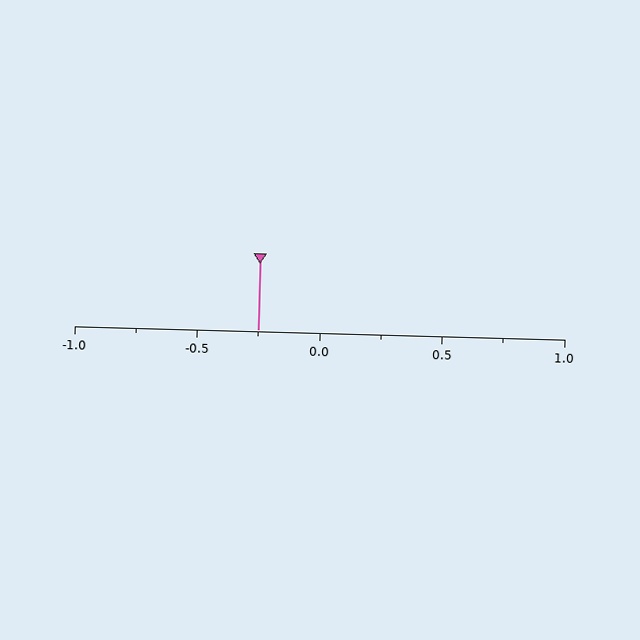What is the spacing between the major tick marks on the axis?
The major ticks are spaced 0.5 apart.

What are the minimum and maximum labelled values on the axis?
The axis runs from -1.0 to 1.0.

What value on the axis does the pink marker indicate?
The marker indicates approximately -0.25.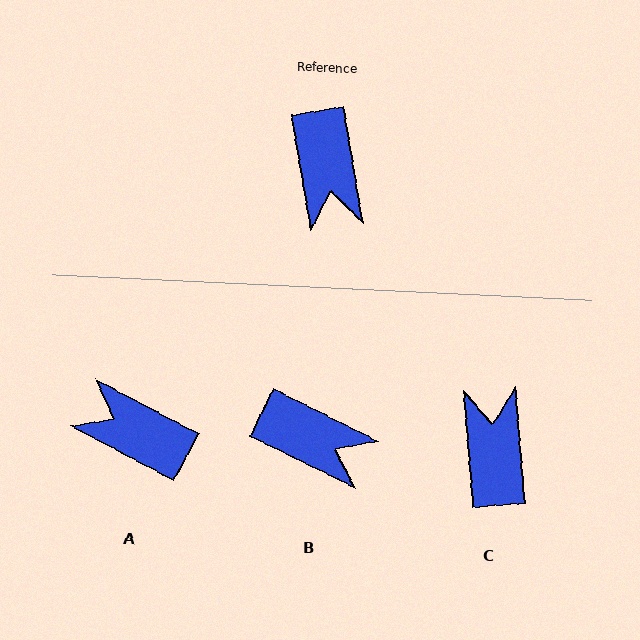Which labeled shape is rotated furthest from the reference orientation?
C, about 175 degrees away.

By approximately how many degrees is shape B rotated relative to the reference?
Approximately 54 degrees counter-clockwise.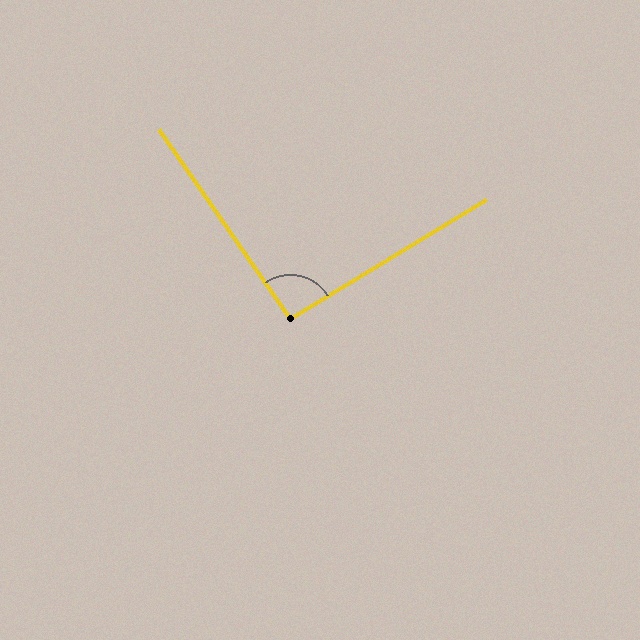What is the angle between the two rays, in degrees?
Approximately 94 degrees.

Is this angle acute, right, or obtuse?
It is approximately a right angle.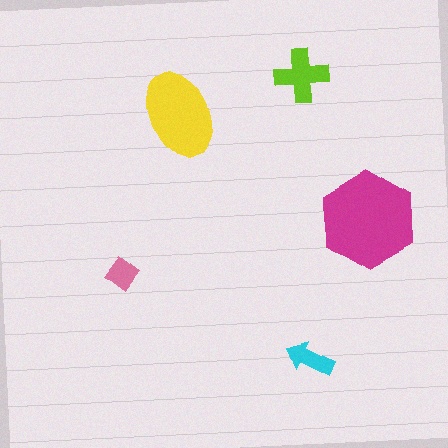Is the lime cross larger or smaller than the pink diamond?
Larger.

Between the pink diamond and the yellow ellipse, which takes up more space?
The yellow ellipse.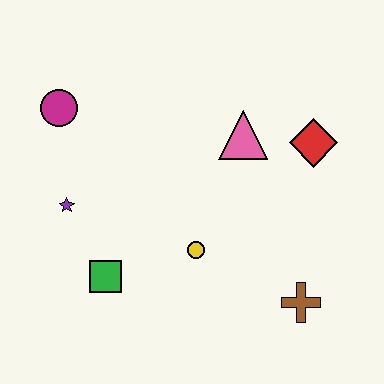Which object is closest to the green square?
The purple star is closest to the green square.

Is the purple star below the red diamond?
Yes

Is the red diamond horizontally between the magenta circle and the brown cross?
No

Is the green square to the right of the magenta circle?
Yes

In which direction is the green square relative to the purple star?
The green square is below the purple star.